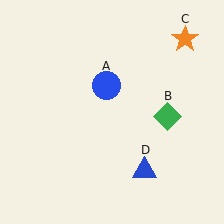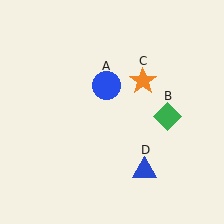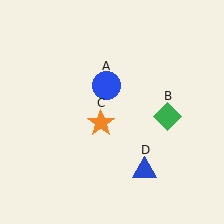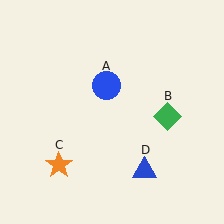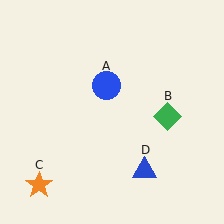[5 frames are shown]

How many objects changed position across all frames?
1 object changed position: orange star (object C).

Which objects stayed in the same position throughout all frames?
Blue circle (object A) and green diamond (object B) and blue triangle (object D) remained stationary.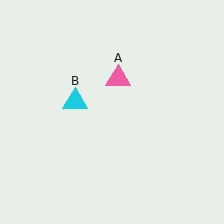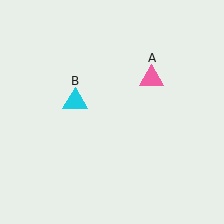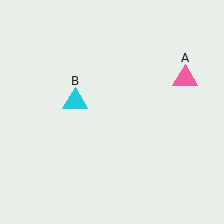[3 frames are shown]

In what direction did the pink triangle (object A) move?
The pink triangle (object A) moved right.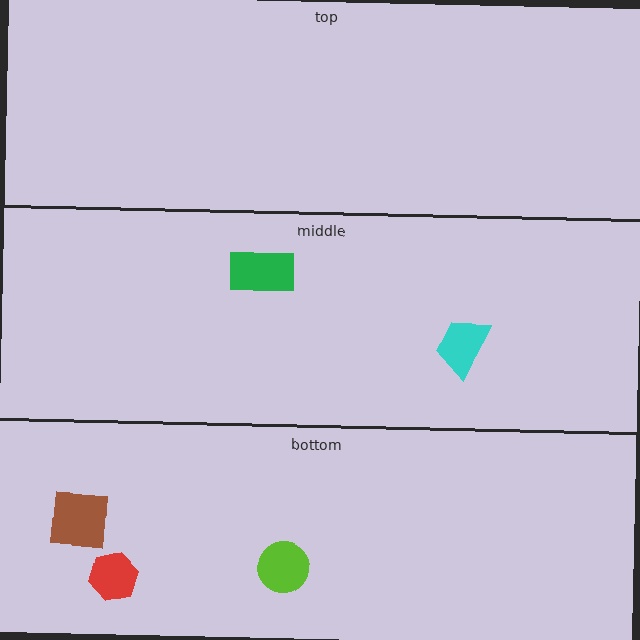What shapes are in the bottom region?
The lime circle, the red hexagon, the brown square.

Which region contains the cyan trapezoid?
The middle region.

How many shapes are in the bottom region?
3.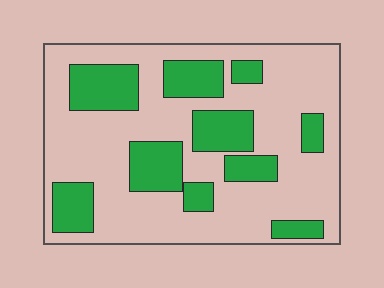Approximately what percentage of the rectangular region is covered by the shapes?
Approximately 30%.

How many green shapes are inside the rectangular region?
10.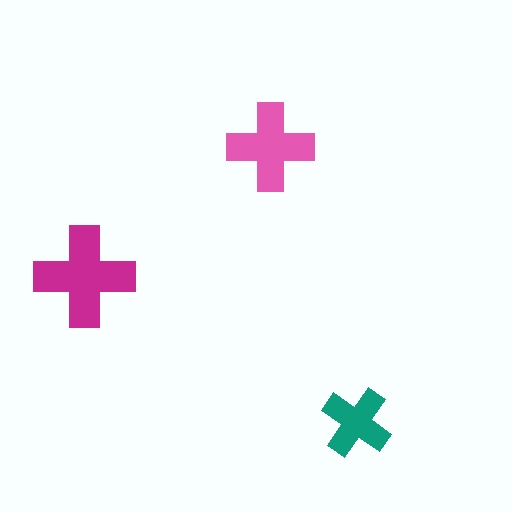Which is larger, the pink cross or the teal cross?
The pink one.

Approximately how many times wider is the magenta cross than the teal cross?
About 1.5 times wider.